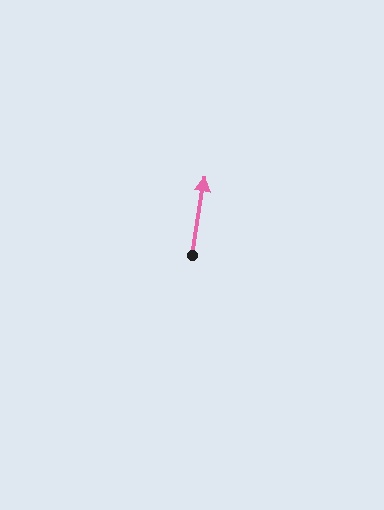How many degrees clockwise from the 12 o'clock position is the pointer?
Approximately 9 degrees.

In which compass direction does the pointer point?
North.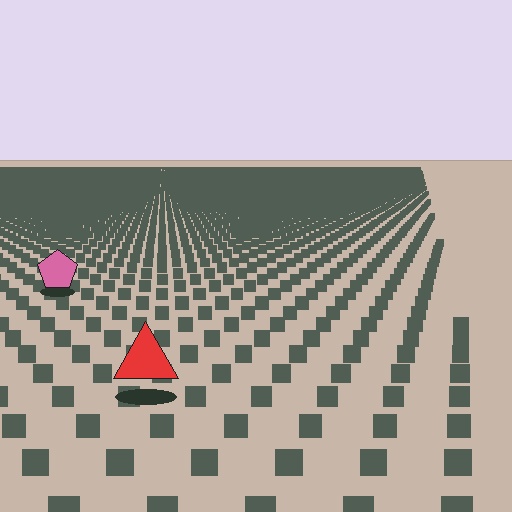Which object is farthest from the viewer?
The pink pentagon is farthest from the viewer. It appears smaller and the ground texture around it is denser.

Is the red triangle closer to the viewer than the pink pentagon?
Yes. The red triangle is closer — you can tell from the texture gradient: the ground texture is coarser near it.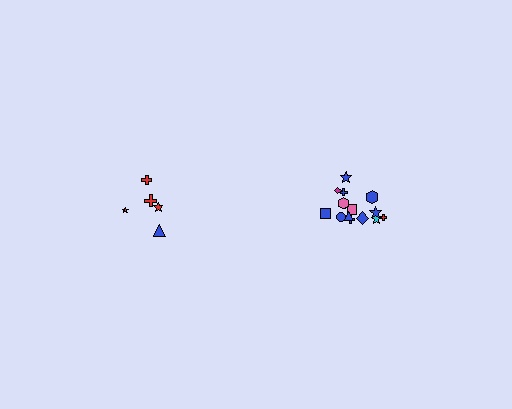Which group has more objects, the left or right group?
The right group.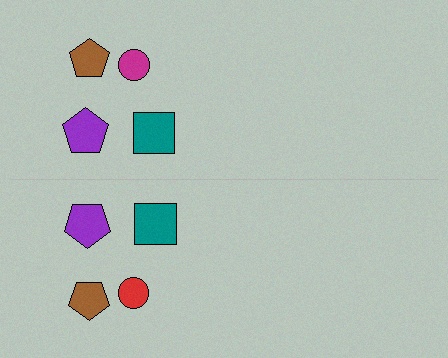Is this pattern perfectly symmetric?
No, the pattern is not perfectly symmetric. The red circle on the bottom side breaks the symmetry — its mirror counterpart is magenta.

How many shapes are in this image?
There are 8 shapes in this image.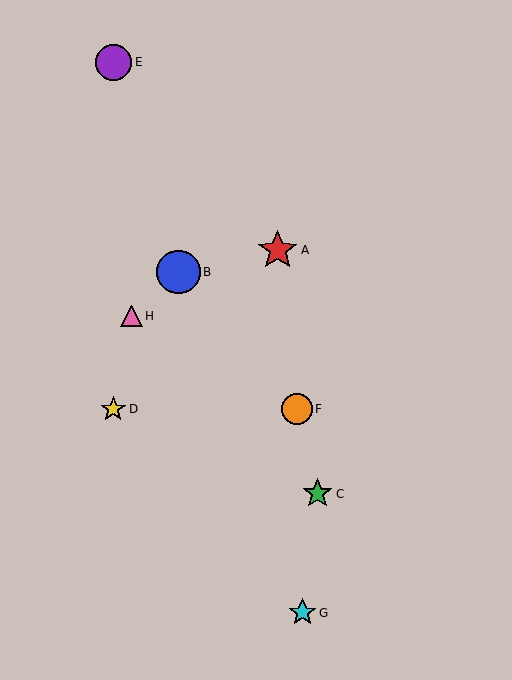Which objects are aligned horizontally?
Objects D, F are aligned horizontally.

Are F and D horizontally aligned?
Yes, both are at y≈409.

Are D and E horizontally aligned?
No, D is at y≈409 and E is at y≈62.